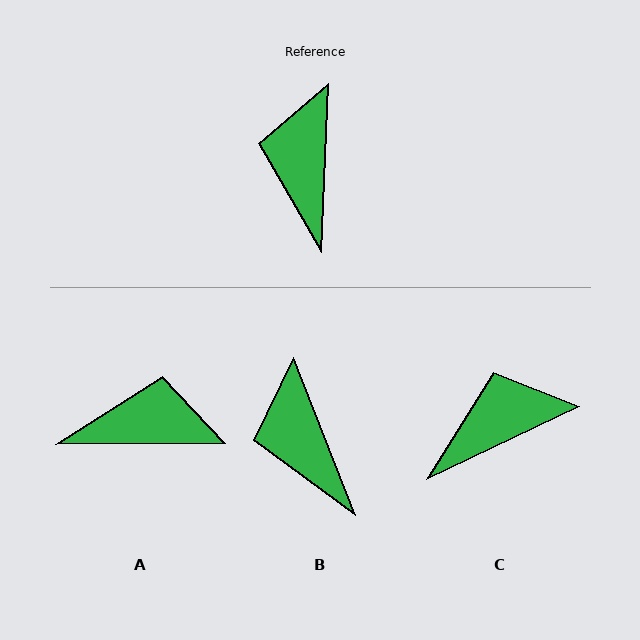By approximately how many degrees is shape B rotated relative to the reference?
Approximately 24 degrees counter-clockwise.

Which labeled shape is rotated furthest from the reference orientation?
A, about 87 degrees away.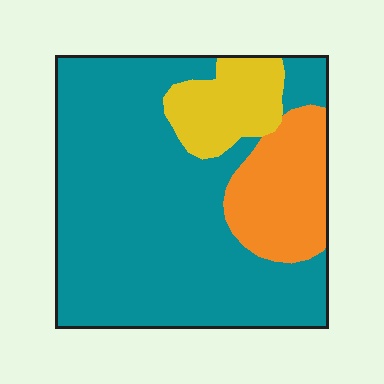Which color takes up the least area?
Yellow, at roughly 10%.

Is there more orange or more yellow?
Orange.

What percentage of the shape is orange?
Orange covers around 15% of the shape.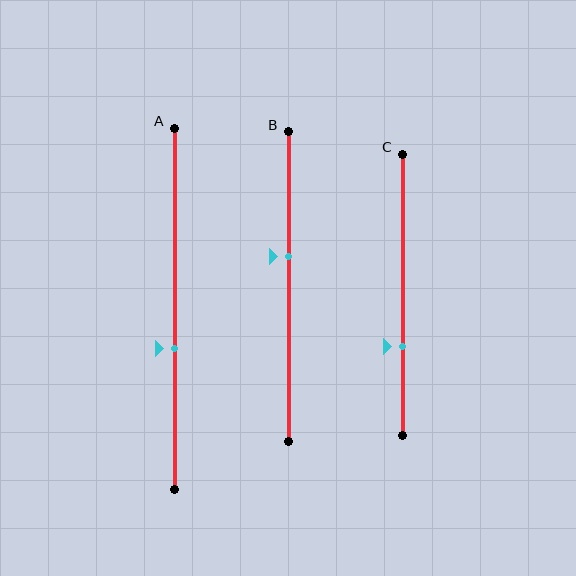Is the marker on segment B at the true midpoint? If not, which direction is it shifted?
No, the marker on segment B is shifted upward by about 10% of the segment length.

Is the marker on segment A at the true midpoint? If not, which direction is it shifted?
No, the marker on segment A is shifted downward by about 11% of the segment length.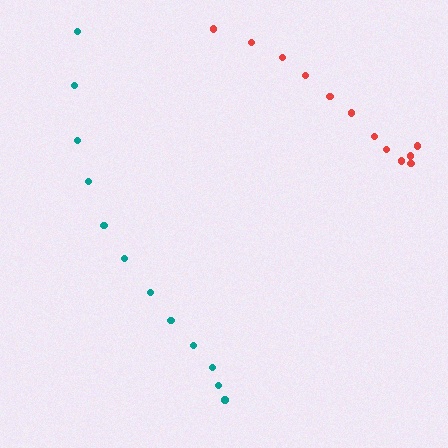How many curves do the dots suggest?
There are 2 distinct paths.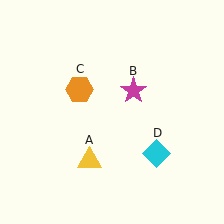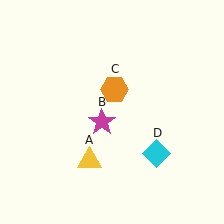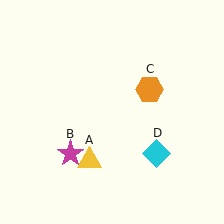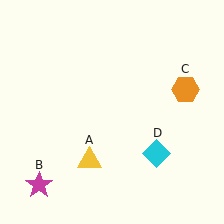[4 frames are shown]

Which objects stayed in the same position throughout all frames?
Yellow triangle (object A) and cyan diamond (object D) remained stationary.